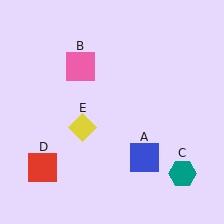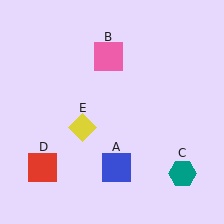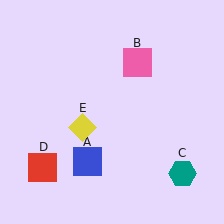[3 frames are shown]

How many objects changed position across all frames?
2 objects changed position: blue square (object A), pink square (object B).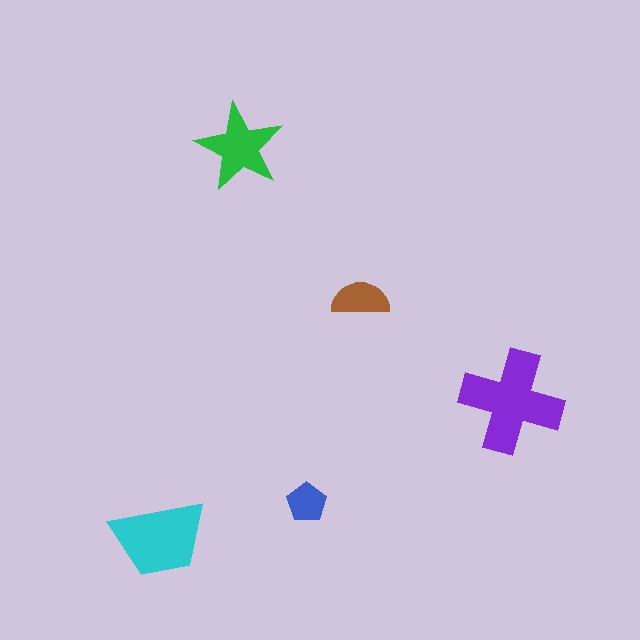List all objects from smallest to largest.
The blue pentagon, the brown semicircle, the green star, the cyan trapezoid, the purple cross.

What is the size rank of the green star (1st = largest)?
3rd.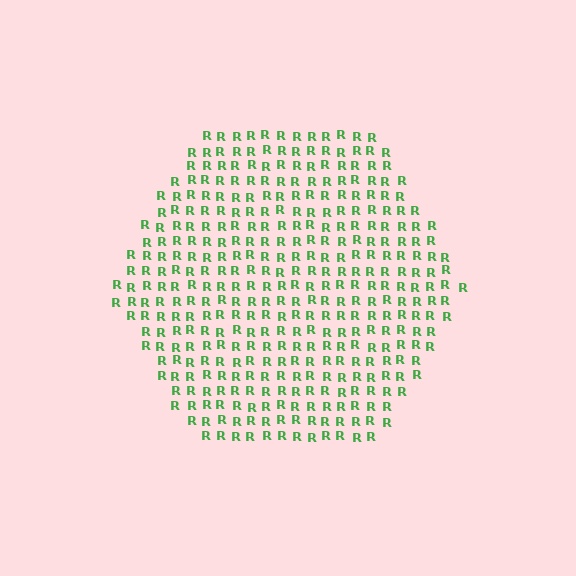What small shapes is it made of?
It is made of small letter R's.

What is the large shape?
The large shape is a hexagon.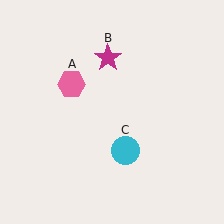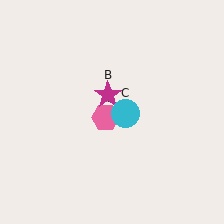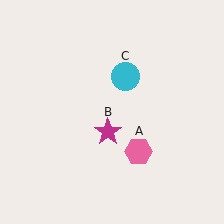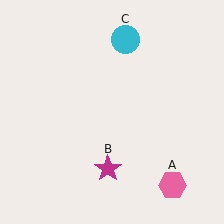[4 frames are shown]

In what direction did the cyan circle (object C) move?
The cyan circle (object C) moved up.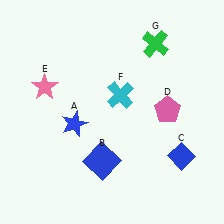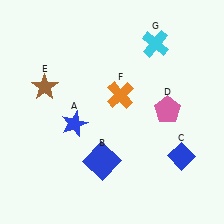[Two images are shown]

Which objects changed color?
E changed from pink to brown. F changed from cyan to orange. G changed from green to cyan.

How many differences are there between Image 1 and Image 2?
There are 3 differences between the two images.